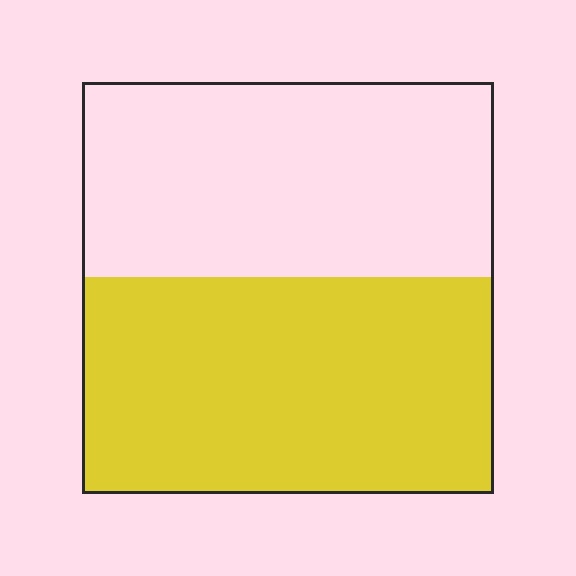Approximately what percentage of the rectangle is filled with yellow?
Approximately 55%.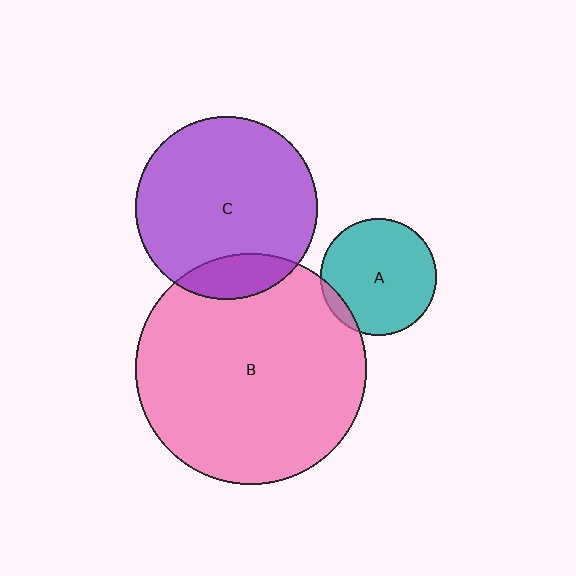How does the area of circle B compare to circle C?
Approximately 1.6 times.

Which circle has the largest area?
Circle B (pink).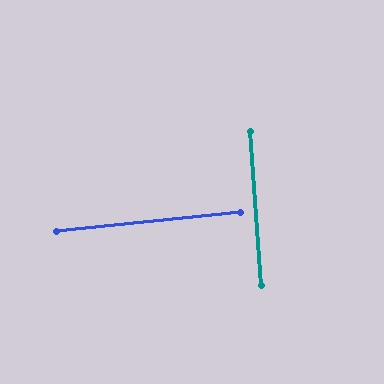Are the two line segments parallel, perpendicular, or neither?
Perpendicular — they meet at approximately 88°.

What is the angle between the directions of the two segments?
Approximately 88 degrees.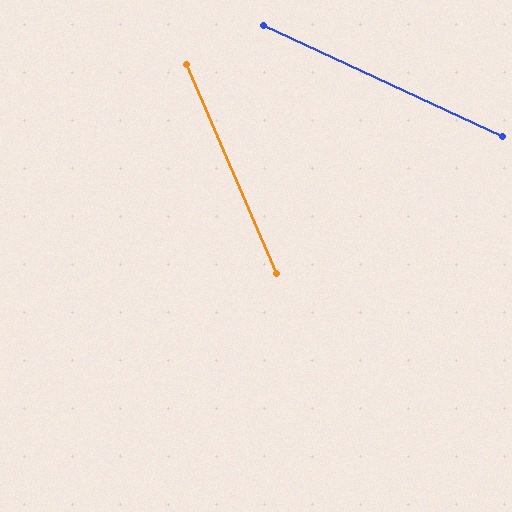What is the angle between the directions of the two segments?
Approximately 42 degrees.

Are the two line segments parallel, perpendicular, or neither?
Neither parallel nor perpendicular — they differ by about 42°.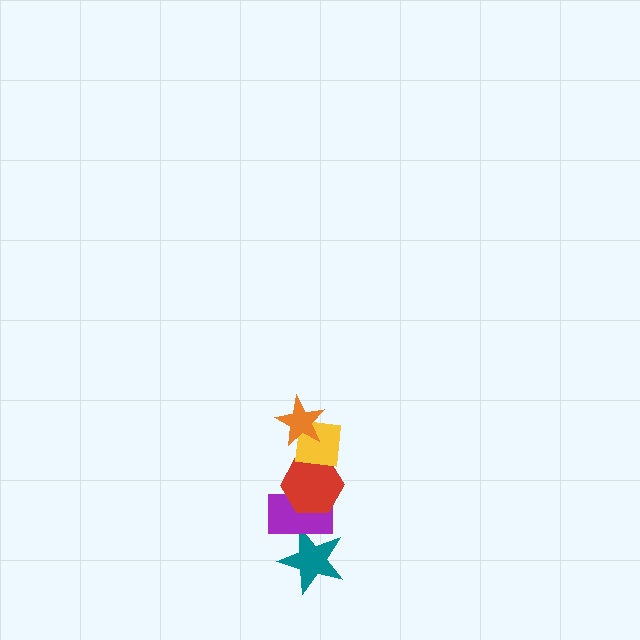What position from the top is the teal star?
The teal star is 5th from the top.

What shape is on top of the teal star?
The purple rectangle is on top of the teal star.